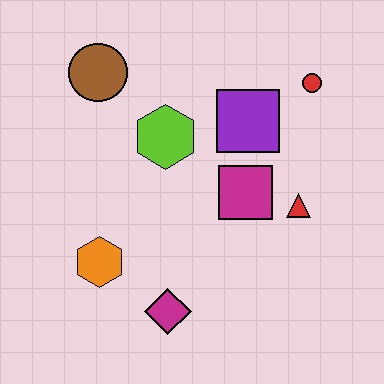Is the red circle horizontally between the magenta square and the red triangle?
No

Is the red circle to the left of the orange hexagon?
No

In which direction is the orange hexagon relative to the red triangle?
The orange hexagon is to the left of the red triangle.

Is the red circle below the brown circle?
Yes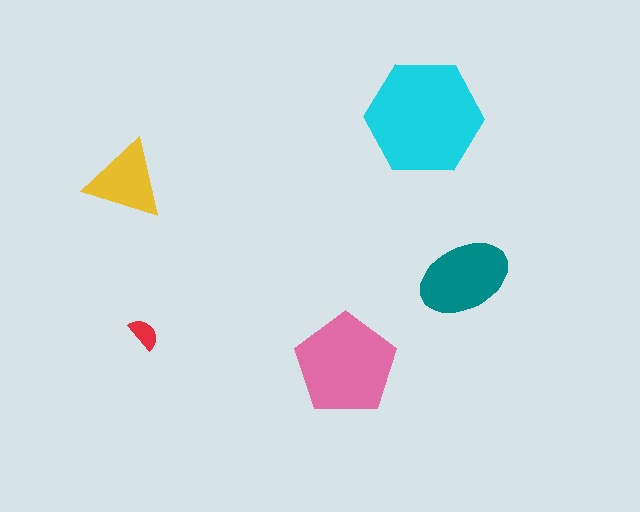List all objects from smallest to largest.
The red semicircle, the yellow triangle, the teal ellipse, the pink pentagon, the cyan hexagon.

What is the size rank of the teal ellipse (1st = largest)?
3rd.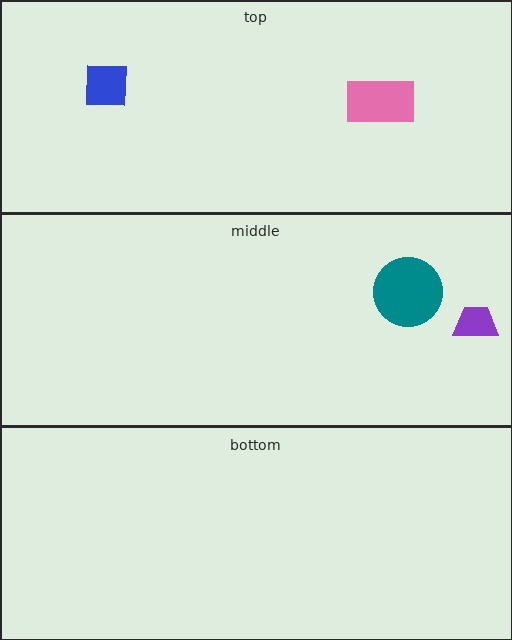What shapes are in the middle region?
The teal circle, the purple trapezoid.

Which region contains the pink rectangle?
The top region.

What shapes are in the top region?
The pink rectangle, the blue square.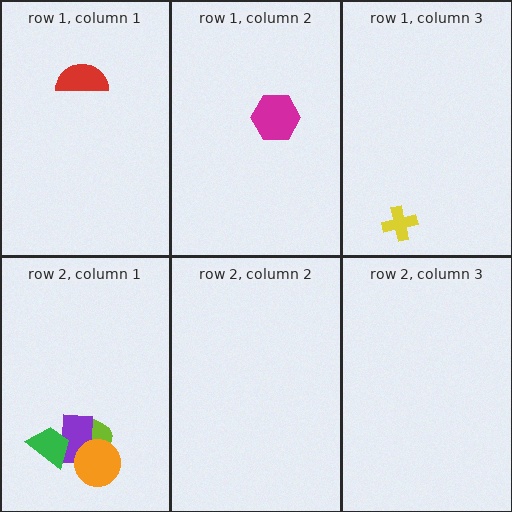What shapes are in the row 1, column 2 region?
The magenta hexagon.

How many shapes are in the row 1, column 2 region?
1.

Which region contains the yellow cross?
The row 1, column 3 region.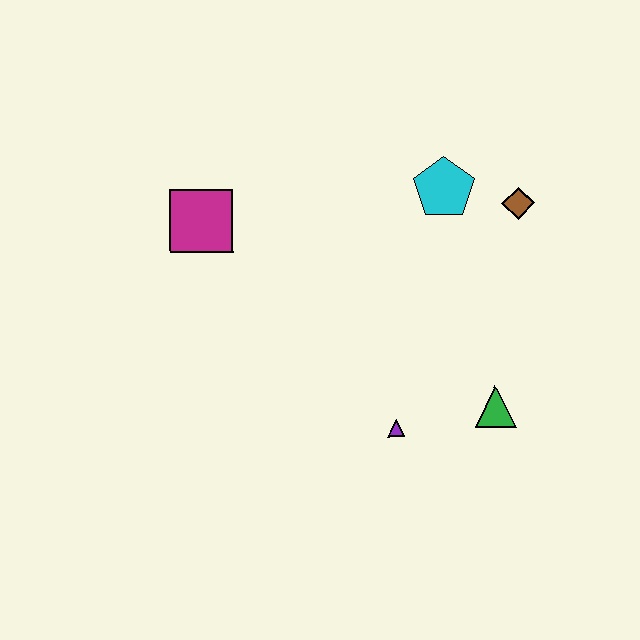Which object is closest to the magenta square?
The cyan pentagon is closest to the magenta square.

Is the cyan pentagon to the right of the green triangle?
No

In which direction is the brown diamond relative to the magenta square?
The brown diamond is to the right of the magenta square.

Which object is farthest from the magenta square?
The green triangle is farthest from the magenta square.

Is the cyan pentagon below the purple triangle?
No